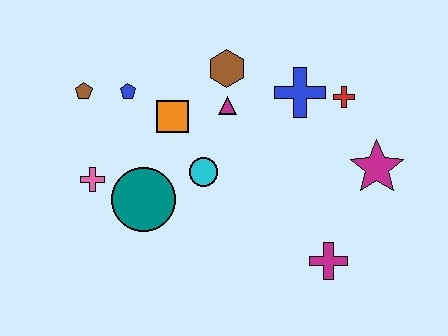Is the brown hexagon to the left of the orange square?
No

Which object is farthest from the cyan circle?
The magenta star is farthest from the cyan circle.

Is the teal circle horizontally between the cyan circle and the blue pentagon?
Yes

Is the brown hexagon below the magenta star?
No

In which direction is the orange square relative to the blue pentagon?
The orange square is to the right of the blue pentagon.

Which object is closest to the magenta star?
The red cross is closest to the magenta star.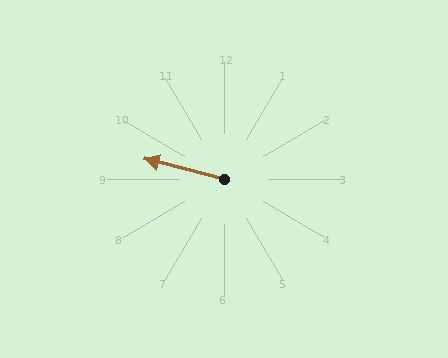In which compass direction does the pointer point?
West.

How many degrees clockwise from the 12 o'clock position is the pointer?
Approximately 284 degrees.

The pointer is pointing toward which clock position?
Roughly 9 o'clock.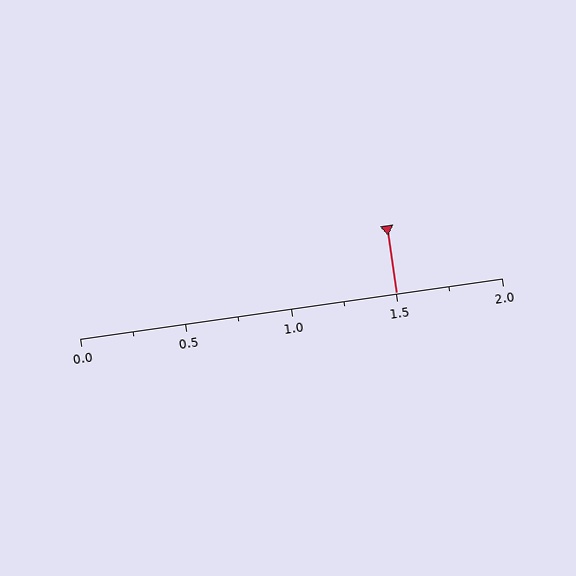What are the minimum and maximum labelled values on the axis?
The axis runs from 0.0 to 2.0.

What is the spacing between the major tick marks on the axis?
The major ticks are spaced 0.5 apart.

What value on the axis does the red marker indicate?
The marker indicates approximately 1.5.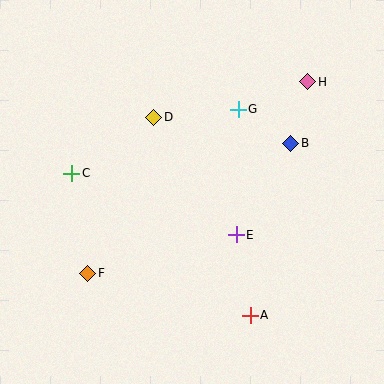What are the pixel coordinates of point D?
Point D is at (154, 117).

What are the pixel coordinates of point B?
Point B is at (291, 143).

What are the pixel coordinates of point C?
Point C is at (72, 173).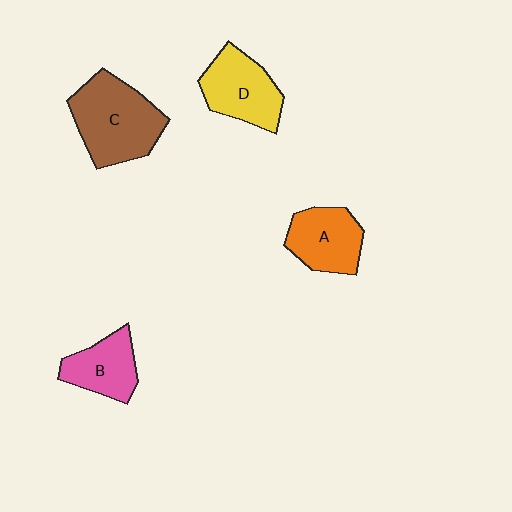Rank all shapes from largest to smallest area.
From largest to smallest: C (brown), D (yellow), A (orange), B (pink).